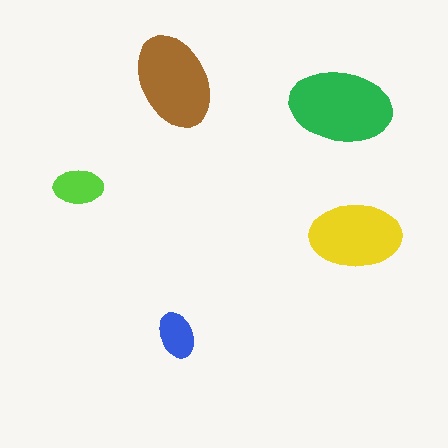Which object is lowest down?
The blue ellipse is bottommost.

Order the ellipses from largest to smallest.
the green one, the brown one, the yellow one, the lime one, the blue one.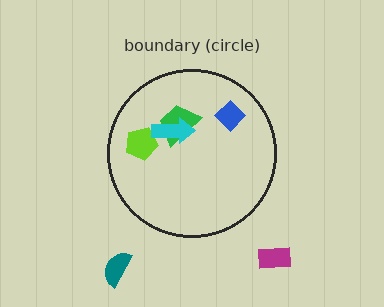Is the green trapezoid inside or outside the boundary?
Inside.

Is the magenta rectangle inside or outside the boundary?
Outside.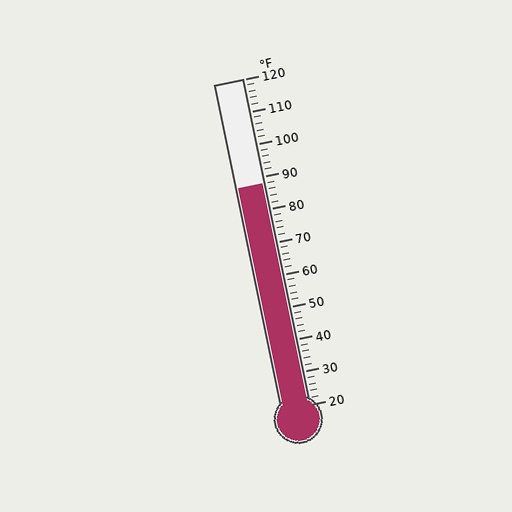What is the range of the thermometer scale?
The thermometer scale ranges from 20°F to 120°F.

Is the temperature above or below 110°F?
The temperature is below 110°F.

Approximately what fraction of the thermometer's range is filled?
The thermometer is filled to approximately 70% of its range.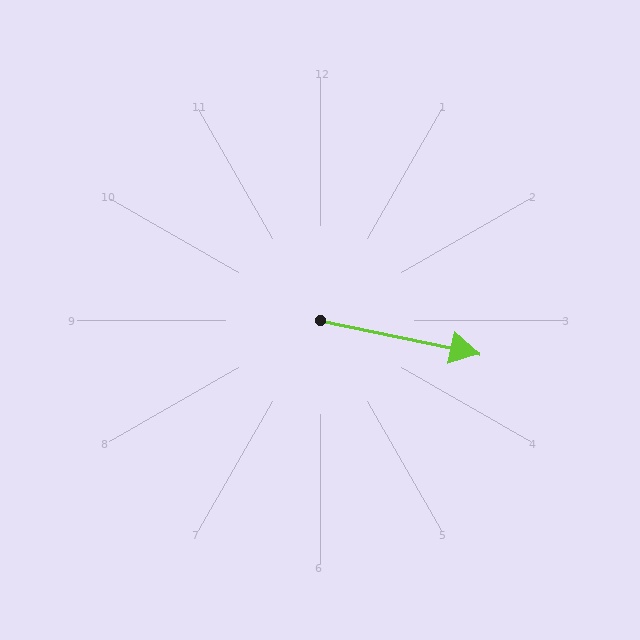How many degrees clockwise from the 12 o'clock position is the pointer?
Approximately 102 degrees.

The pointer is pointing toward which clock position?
Roughly 3 o'clock.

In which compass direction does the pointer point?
East.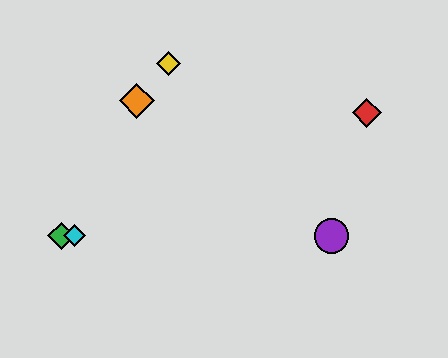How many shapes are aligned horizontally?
4 shapes (the blue circle, the green diamond, the purple circle, the cyan diamond) are aligned horizontally.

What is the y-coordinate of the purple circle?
The purple circle is at y≈236.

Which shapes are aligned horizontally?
The blue circle, the green diamond, the purple circle, the cyan diamond are aligned horizontally.